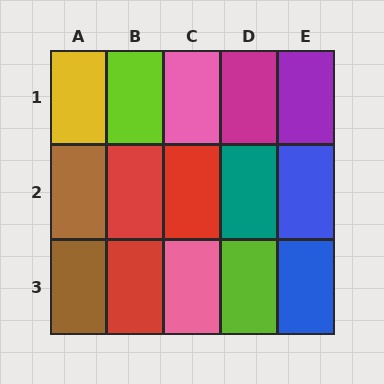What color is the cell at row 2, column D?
Teal.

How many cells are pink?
2 cells are pink.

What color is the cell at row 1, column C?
Pink.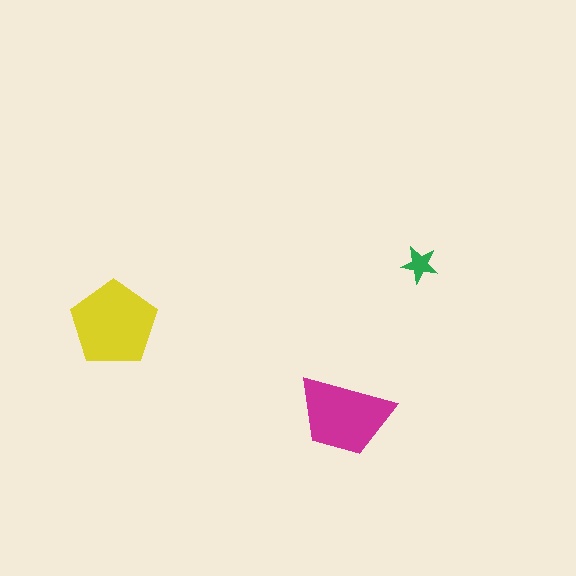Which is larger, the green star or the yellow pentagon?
The yellow pentagon.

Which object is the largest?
The yellow pentagon.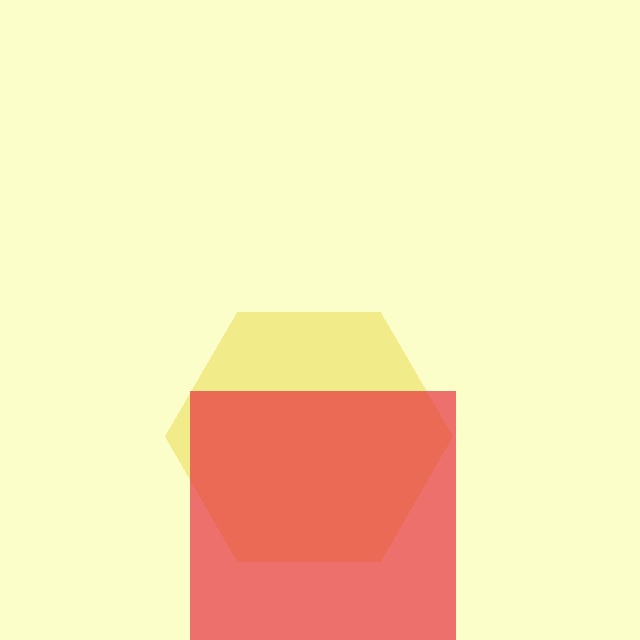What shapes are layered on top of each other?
The layered shapes are: a yellow hexagon, a red square.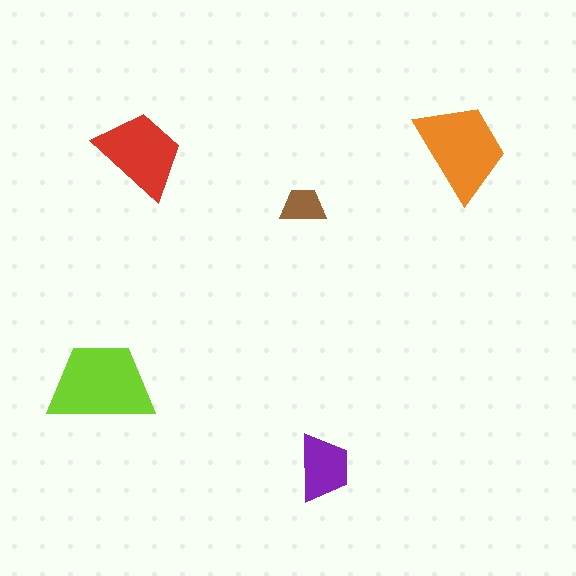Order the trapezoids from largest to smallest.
the lime one, the orange one, the red one, the purple one, the brown one.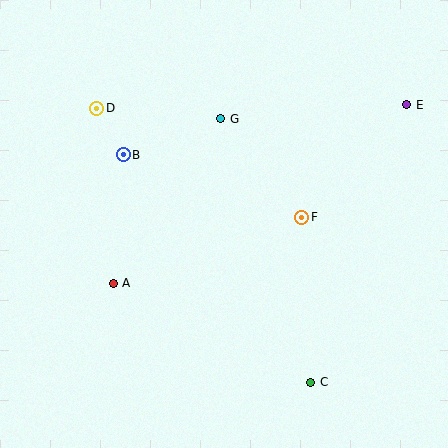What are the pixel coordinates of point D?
Point D is at (97, 108).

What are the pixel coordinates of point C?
Point C is at (311, 382).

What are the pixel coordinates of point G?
Point G is at (221, 119).